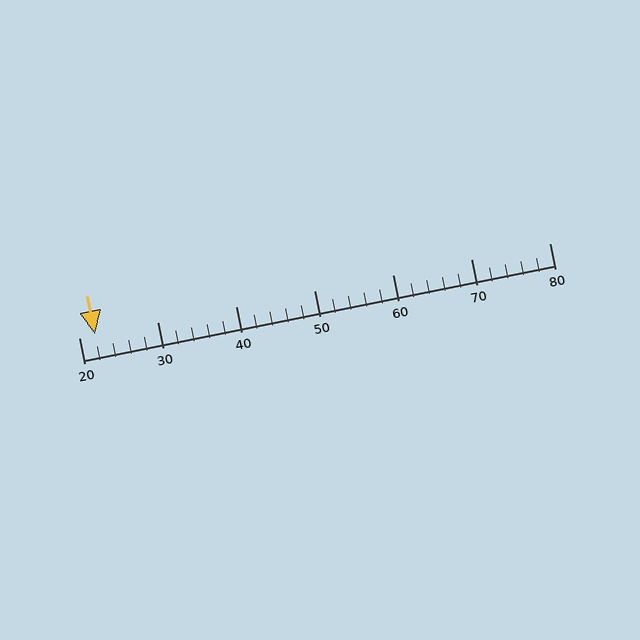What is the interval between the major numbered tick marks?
The major tick marks are spaced 10 units apart.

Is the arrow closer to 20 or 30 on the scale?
The arrow is closer to 20.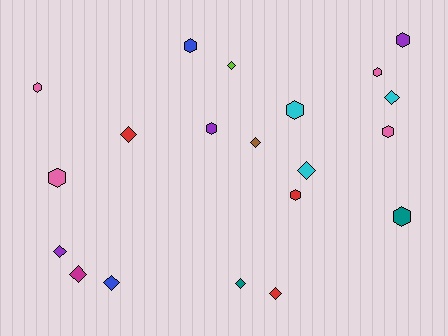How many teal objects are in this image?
There are 2 teal objects.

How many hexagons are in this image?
There are 10 hexagons.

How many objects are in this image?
There are 20 objects.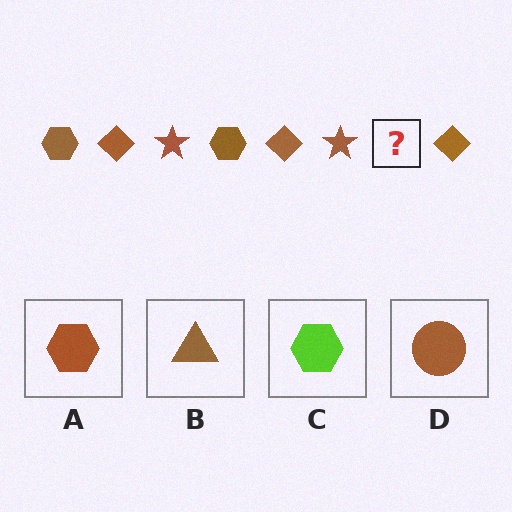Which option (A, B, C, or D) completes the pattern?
A.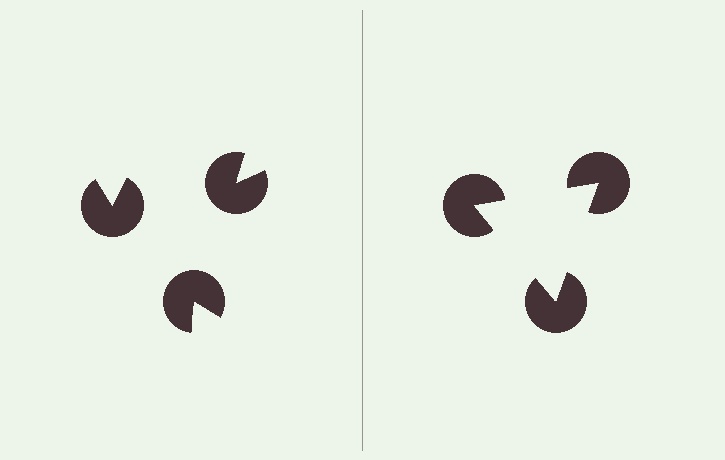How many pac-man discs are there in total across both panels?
6 — 3 on each side.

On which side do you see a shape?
An illusory triangle appears on the right side. On the left side the wedge cuts are rotated, so no coherent shape forms.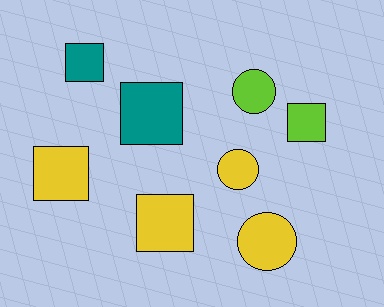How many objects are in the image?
There are 8 objects.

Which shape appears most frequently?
Square, with 5 objects.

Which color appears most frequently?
Yellow, with 4 objects.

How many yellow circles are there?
There are 2 yellow circles.